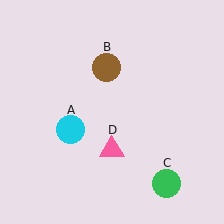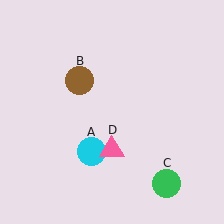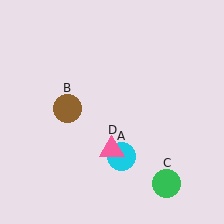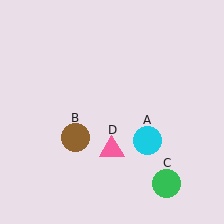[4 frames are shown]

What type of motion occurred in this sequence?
The cyan circle (object A), brown circle (object B) rotated counterclockwise around the center of the scene.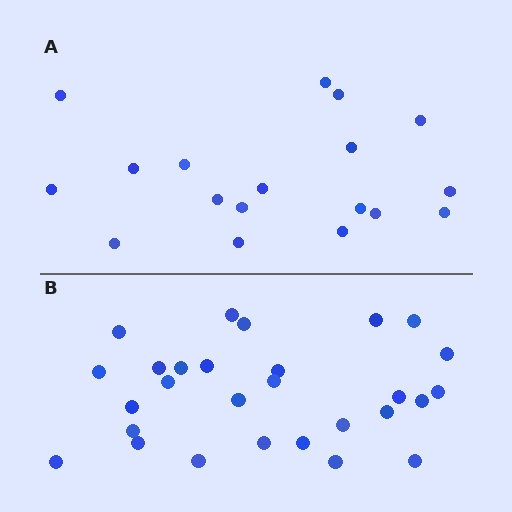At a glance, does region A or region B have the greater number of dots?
Region B (the bottom region) has more dots.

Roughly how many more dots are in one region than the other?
Region B has roughly 10 or so more dots than region A.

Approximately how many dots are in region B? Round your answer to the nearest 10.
About 30 dots. (The exact count is 28, which rounds to 30.)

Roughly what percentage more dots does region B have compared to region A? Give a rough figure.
About 55% more.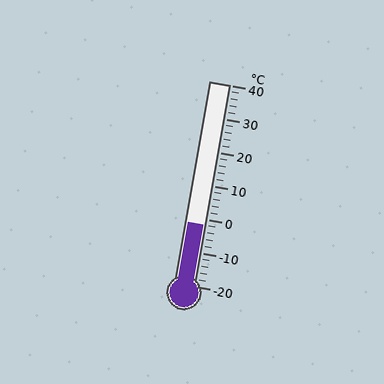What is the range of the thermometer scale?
The thermometer scale ranges from -20°C to 40°C.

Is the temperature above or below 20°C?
The temperature is below 20°C.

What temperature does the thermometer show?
The thermometer shows approximately -2°C.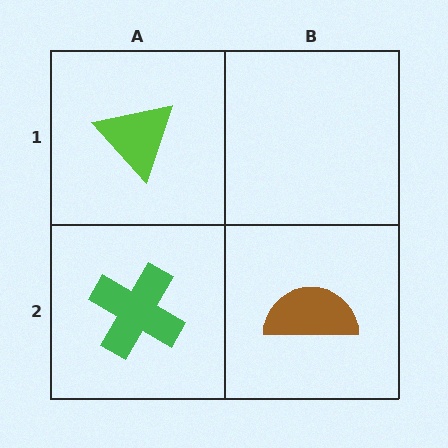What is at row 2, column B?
A brown semicircle.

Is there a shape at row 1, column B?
No, that cell is empty.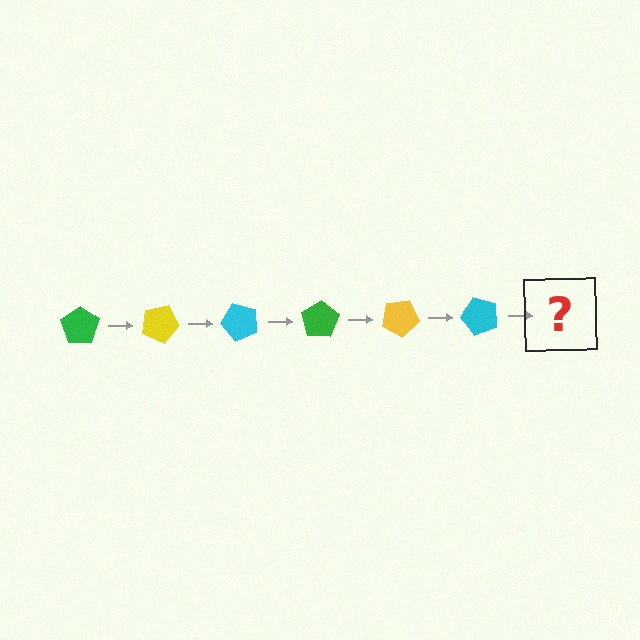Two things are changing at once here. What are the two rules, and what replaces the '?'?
The two rules are that it rotates 25 degrees each step and the color cycles through green, yellow, and cyan. The '?' should be a green pentagon, rotated 150 degrees from the start.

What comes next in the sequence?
The next element should be a green pentagon, rotated 150 degrees from the start.